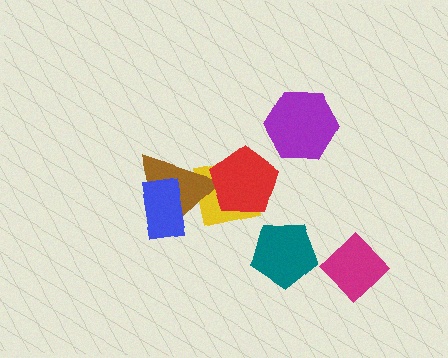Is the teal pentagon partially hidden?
No, no other shape covers it.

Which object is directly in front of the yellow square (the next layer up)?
The brown triangle is directly in front of the yellow square.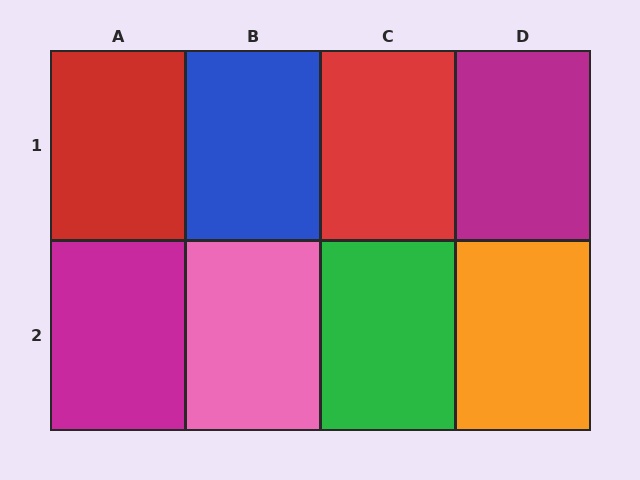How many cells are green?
1 cell is green.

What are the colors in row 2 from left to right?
Magenta, pink, green, orange.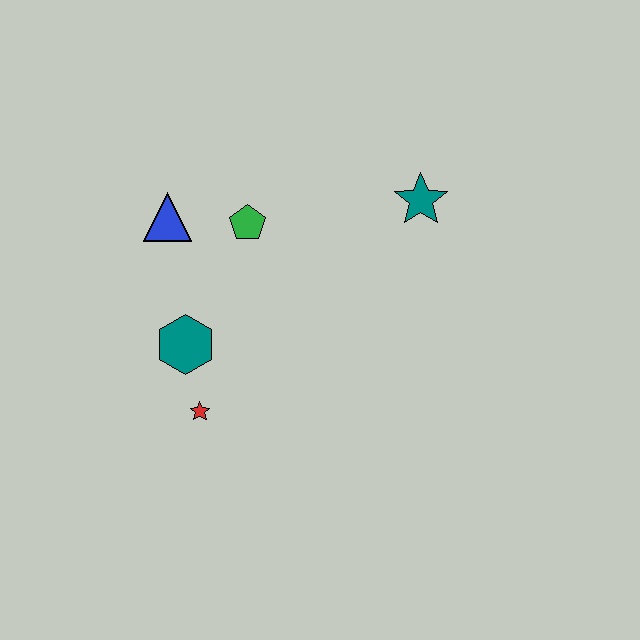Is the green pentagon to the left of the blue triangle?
No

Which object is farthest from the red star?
The teal star is farthest from the red star.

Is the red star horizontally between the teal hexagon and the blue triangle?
No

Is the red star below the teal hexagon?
Yes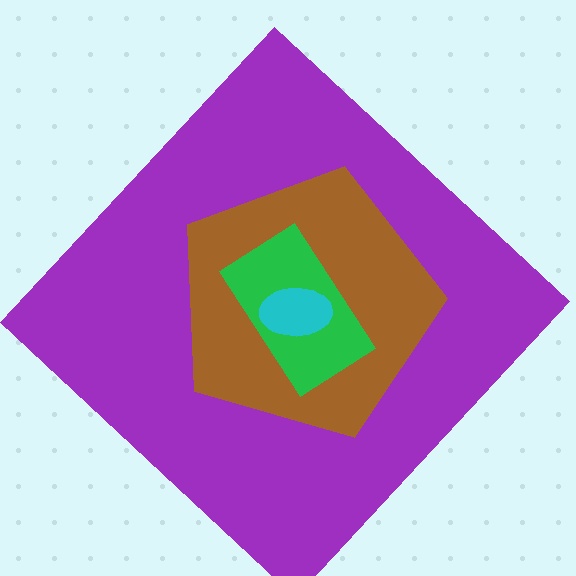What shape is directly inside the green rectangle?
The cyan ellipse.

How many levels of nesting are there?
4.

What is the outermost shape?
The purple diamond.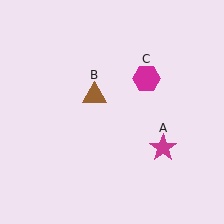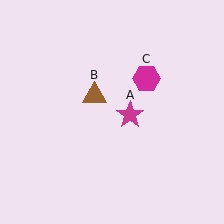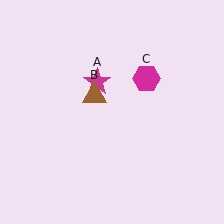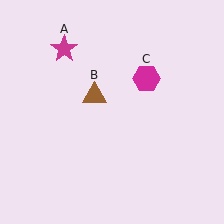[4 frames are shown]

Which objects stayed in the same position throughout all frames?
Brown triangle (object B) and magenta hexagon (object C) remained stationary.